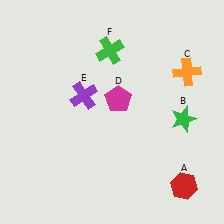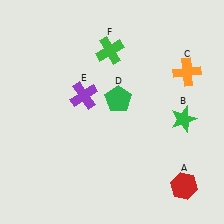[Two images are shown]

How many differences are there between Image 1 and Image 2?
There is 1 difference between the two images.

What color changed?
The pentagon (D) changed from magenta in Image 1 to green in Image 2.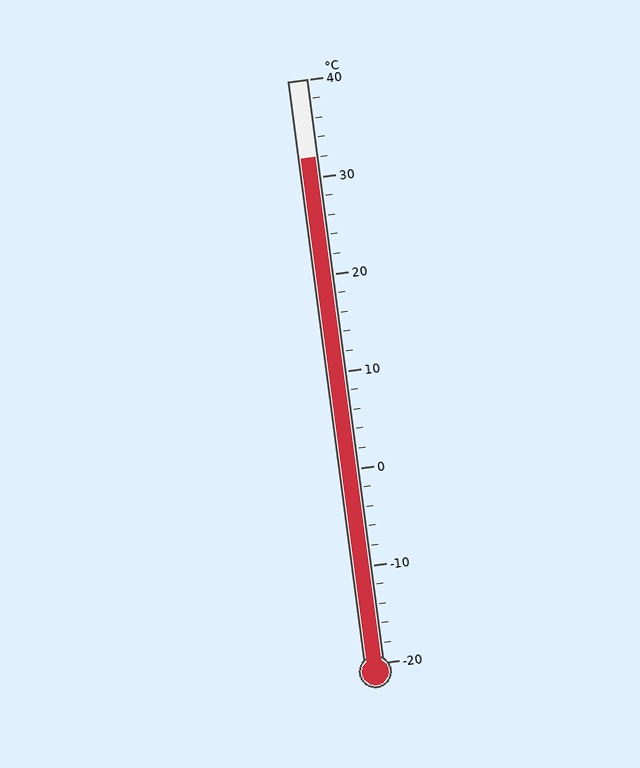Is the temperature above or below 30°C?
The temperature is above 30°C.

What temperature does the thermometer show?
The thermometer shows approximately 32°C.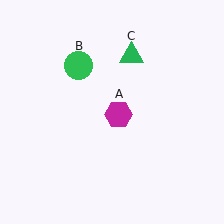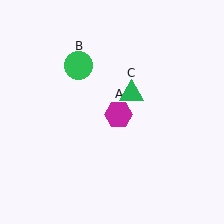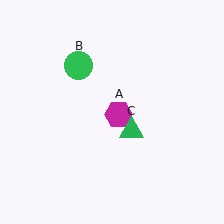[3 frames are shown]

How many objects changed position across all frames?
1 object changed position: green triangle (object C).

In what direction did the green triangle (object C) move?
The green triangle (object C) moved down.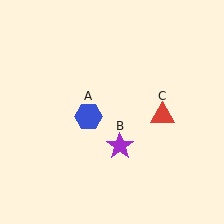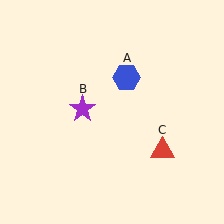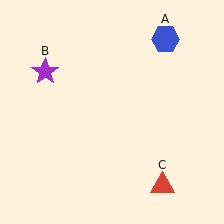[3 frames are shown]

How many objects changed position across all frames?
3 objects changed position: blue hexagon (object A), purple star (object B), red triangle (object C).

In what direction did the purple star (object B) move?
The purple star (object B) moved up and to the left.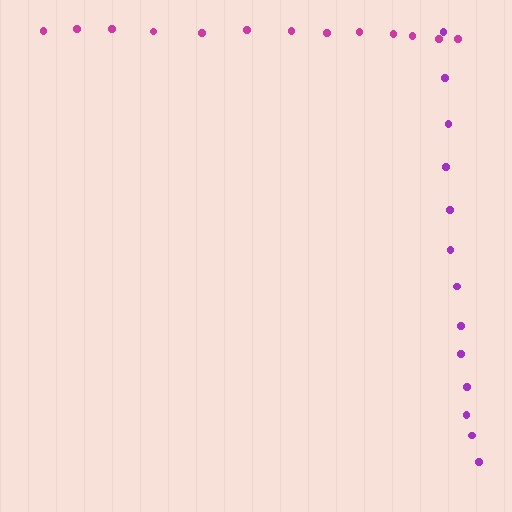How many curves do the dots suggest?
There are 2 distinct paths.